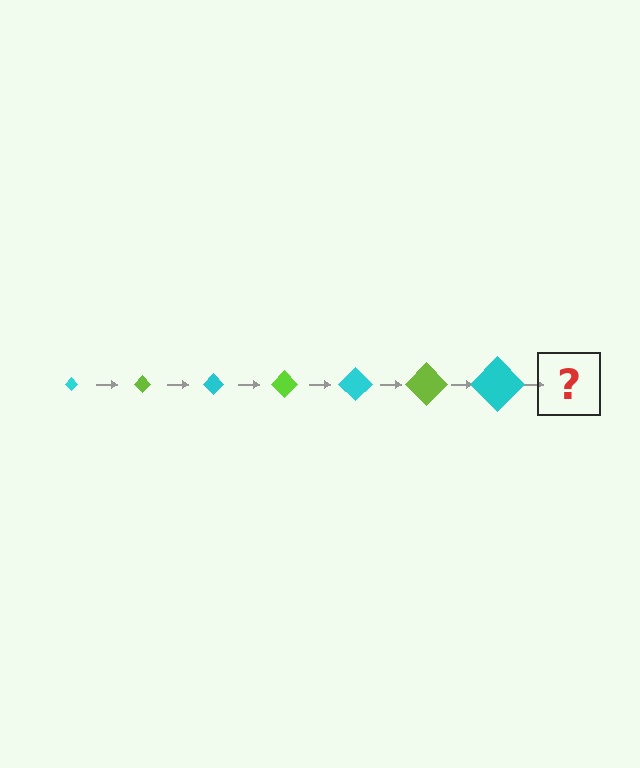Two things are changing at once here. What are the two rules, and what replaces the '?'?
The two rules are that the diamond grows larger each step and the color cycles through cyan and lime. The '?' should be a lime diamond, larger than the previous one.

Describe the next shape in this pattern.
It should be a lime diamond, larger than the previous one.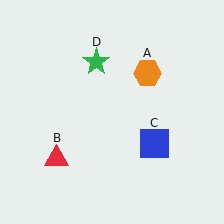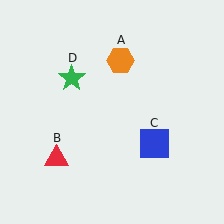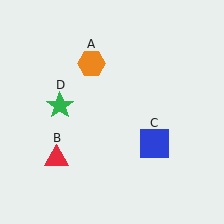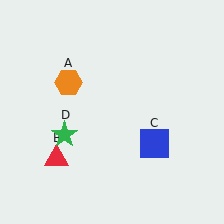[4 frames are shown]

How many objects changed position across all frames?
2 objects changed position: orange hexagon (object A), green star (object D).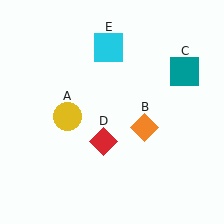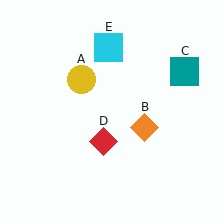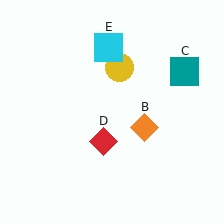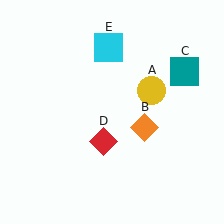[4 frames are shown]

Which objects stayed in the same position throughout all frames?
Orange diamond (object B) and teal square (object C) and red diamond (object D) and cyan square (object E) remained stationary.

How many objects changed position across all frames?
1 object changed position: yellow circle (object A).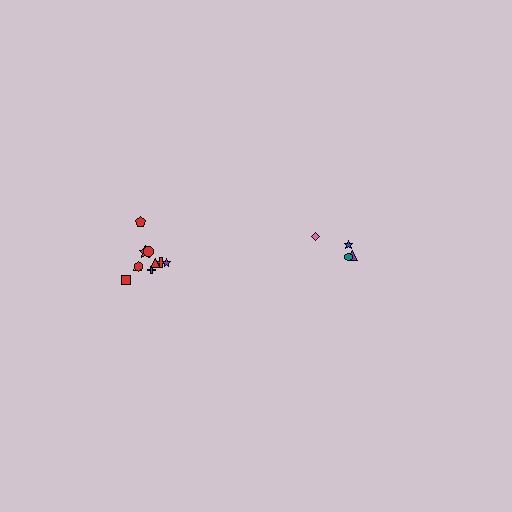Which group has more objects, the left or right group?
The left group.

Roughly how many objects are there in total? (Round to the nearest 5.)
Roughly 15 objects in total.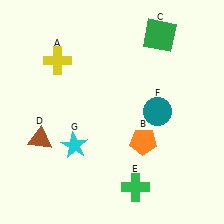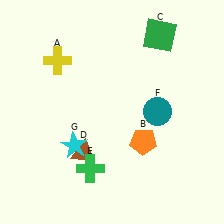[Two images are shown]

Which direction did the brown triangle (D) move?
The brown triangle (D) moved right.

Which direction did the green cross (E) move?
The green cross (E) moved left.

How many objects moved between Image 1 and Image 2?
2 objects moved between the two images.